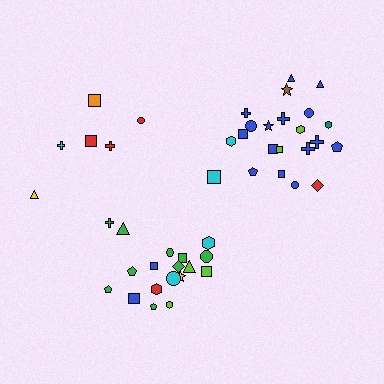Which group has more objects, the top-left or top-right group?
The top-right group.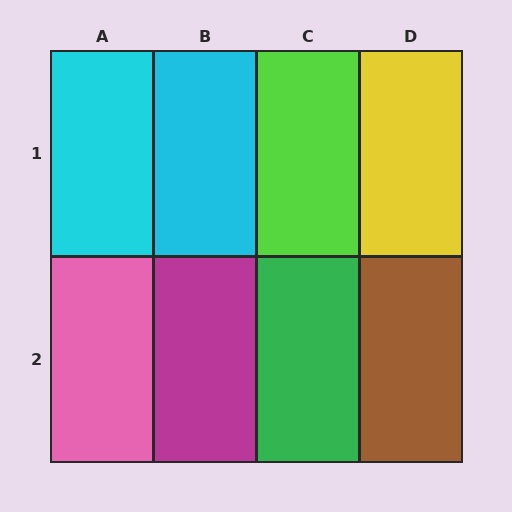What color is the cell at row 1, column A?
Cyan.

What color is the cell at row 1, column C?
Lime.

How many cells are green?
1 cell is green.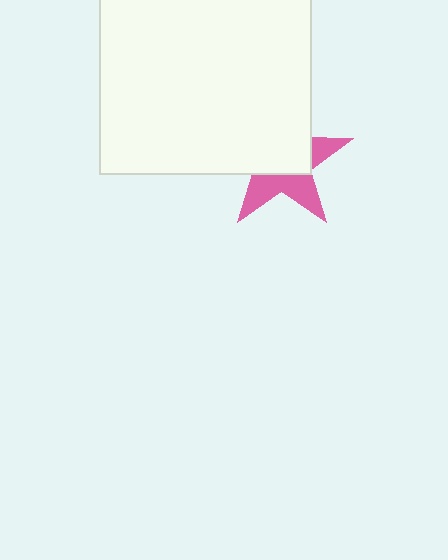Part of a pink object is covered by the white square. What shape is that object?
It is a star.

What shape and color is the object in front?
The object in front is a white square.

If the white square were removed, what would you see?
You would see the complete pink star.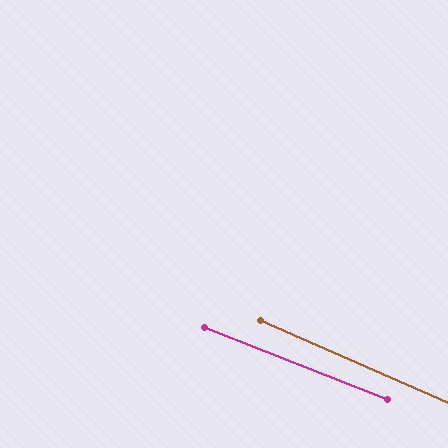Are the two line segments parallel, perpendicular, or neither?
Parallel — their directions differ by only 2.0°.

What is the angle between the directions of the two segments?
Approximately 2 degrees.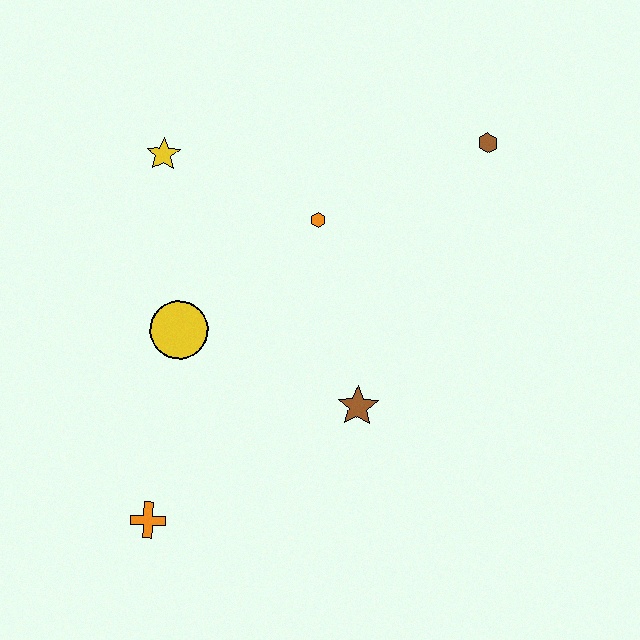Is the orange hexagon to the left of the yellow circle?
No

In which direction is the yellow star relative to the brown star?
The yellow star is above the brown star.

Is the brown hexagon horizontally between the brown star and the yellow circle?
No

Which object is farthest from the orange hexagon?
The orange cross is farthest from the orange hexagon.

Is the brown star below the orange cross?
No